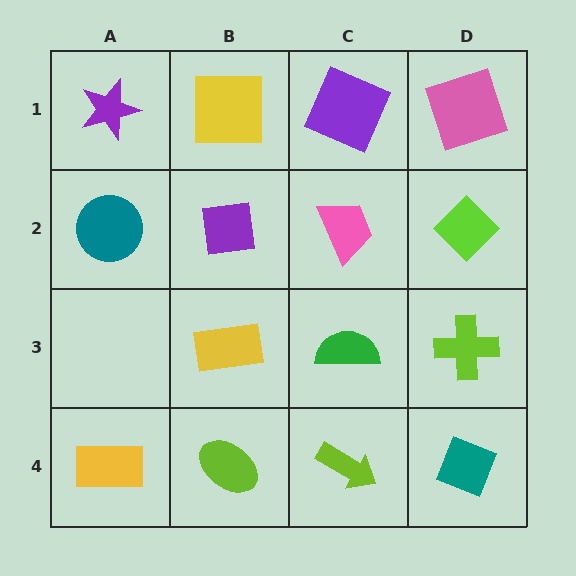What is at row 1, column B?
A yellow square.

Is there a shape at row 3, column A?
No, that cell is empty.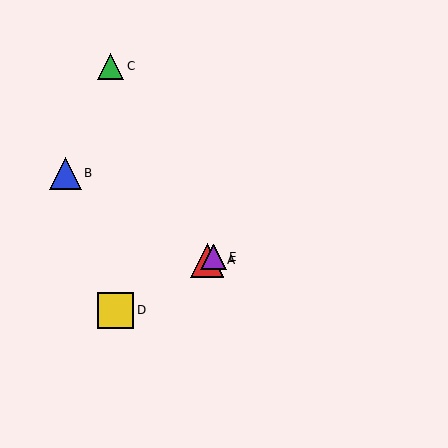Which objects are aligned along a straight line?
Objects A, D, E are aligned along a straight line.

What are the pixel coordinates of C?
Object C is at (111, 66).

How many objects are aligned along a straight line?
3 objects (A, D, E) are aligned along a straight line.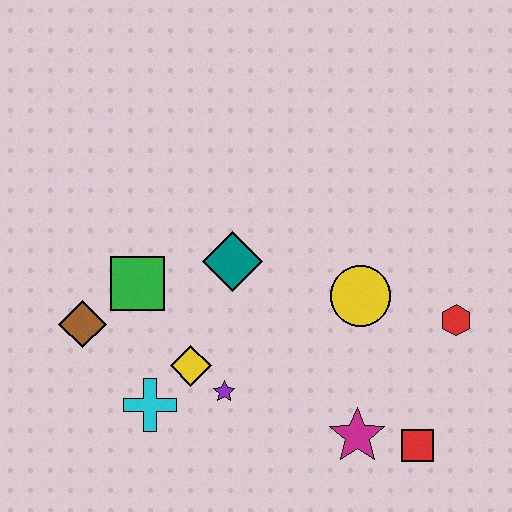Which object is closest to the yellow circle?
The red hexagon is closest to the yellow circle.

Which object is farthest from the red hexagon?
The brown diamond is farthest from the red hexagon.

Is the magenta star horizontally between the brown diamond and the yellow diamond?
No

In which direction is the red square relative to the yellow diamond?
The red square is to the right of the yellow diamond.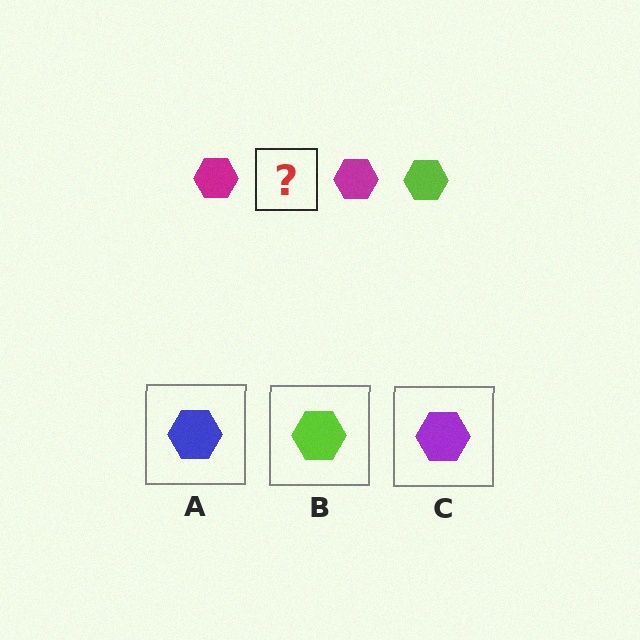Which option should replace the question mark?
Option B.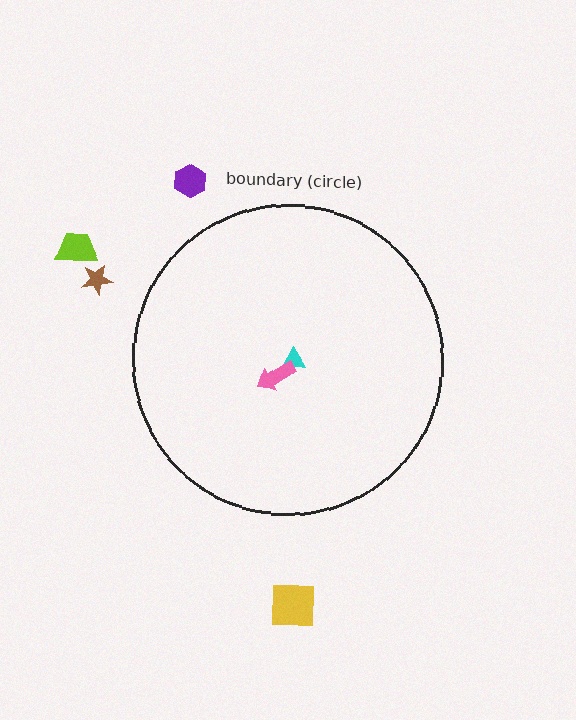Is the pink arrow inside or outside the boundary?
Inside.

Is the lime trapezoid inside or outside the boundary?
Outside.